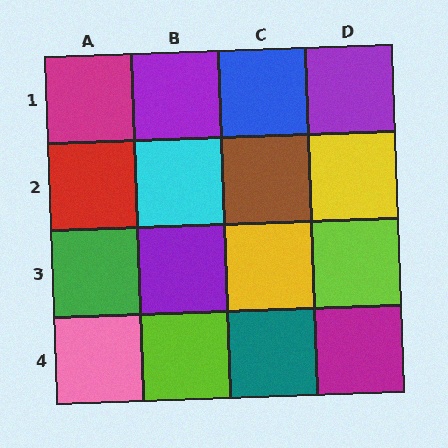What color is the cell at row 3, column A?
Green.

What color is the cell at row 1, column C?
Blue.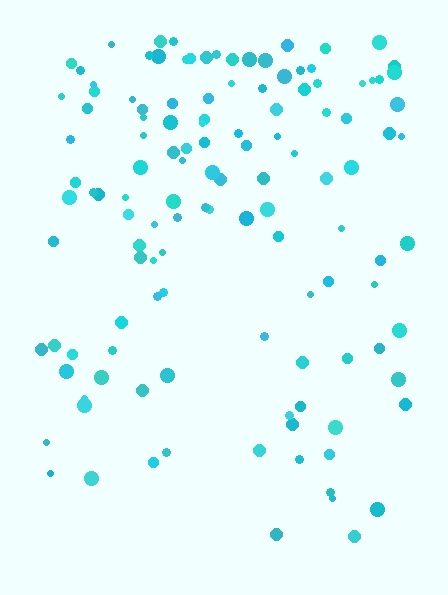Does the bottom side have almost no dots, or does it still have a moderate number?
Still a moderate number, just noticeably fewer than the top.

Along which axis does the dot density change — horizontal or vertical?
Vertical.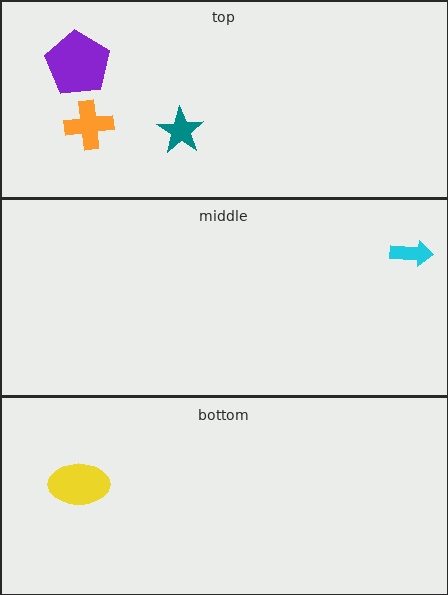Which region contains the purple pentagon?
The top region.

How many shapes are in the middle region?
1.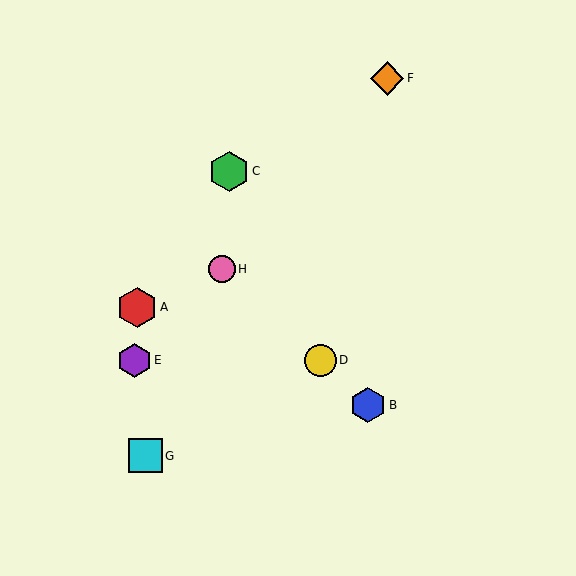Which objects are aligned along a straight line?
Objects B, D, H are aligned along a straight line.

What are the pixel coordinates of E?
Object E is at (134, 360).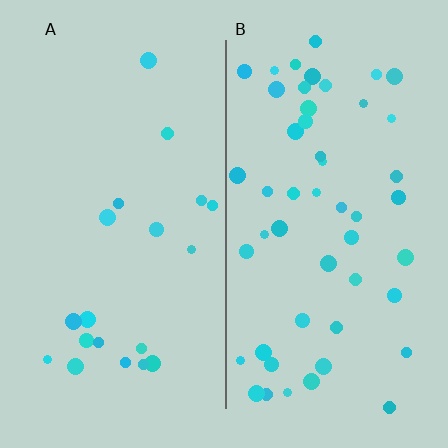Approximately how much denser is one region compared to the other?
Approximately 2.5× — region B over region A.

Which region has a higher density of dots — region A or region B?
B (the right).